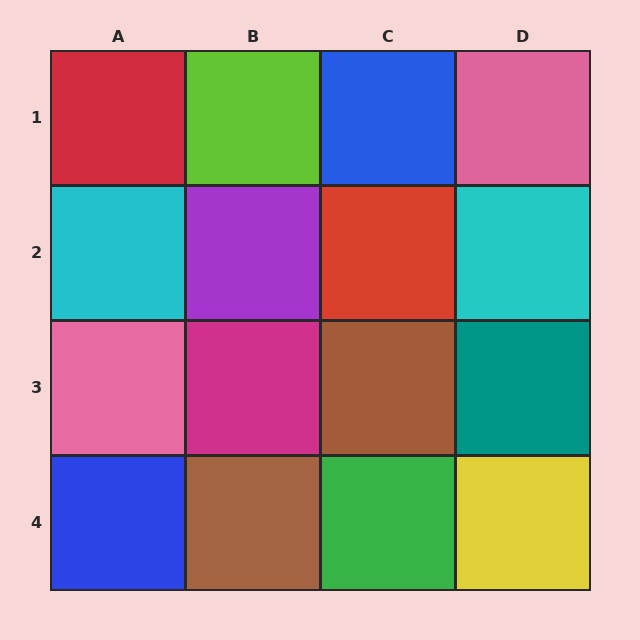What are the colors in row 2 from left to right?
Cyan, purple, red, cyan.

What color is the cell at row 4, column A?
Blue.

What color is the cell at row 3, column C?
Brown.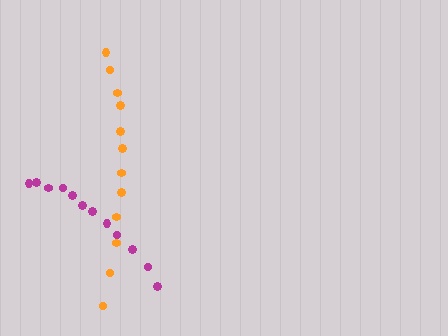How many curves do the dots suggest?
There are 2 distinct paths.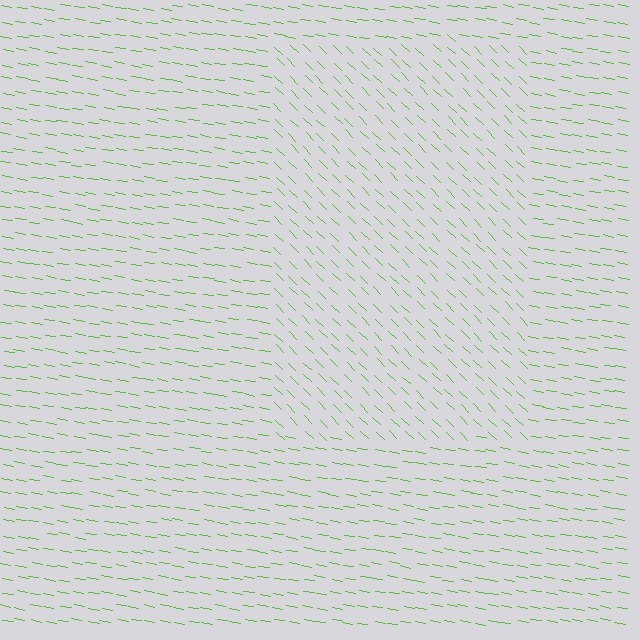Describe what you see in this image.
The image is filled with small lime line segments. A rectangle region in the image has lines oriented differently from the surrounding lines, creating a visible texture boundary.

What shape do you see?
I see a rectangle.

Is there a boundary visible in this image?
Yes, there is a texture boundary formed by a change in line orientation.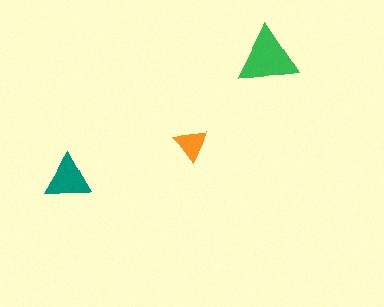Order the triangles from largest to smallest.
the green one, the teal one, the orange one.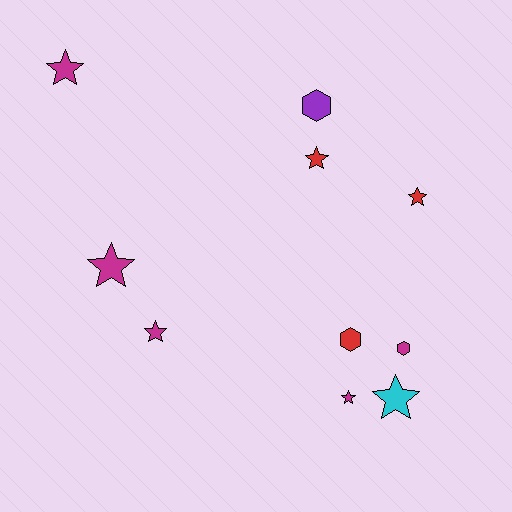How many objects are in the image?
There are 10 objects.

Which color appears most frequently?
Magenta, with 5 objects.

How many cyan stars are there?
There is 1 cyan star.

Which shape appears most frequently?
Star, with 7 objects.